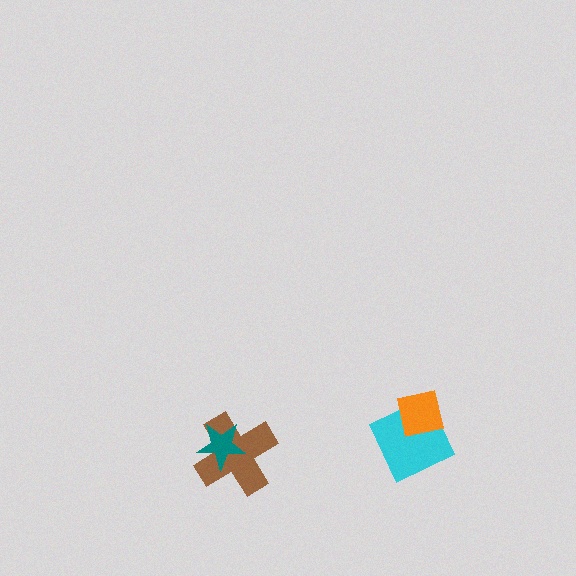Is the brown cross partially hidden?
Yes, it is partially covered by another shape.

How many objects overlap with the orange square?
1 object overlaps with the orange square.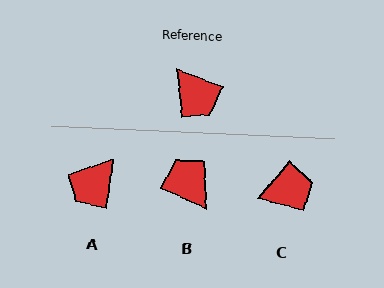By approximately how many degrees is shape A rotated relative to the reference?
Approximately 77 degrees clockwise.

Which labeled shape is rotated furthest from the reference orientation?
B, about 176 degrees away.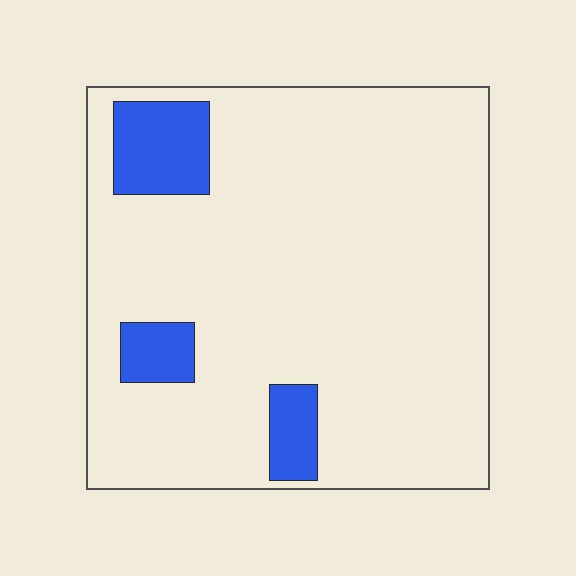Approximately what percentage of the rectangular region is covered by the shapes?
Approximately 10%.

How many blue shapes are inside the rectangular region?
3.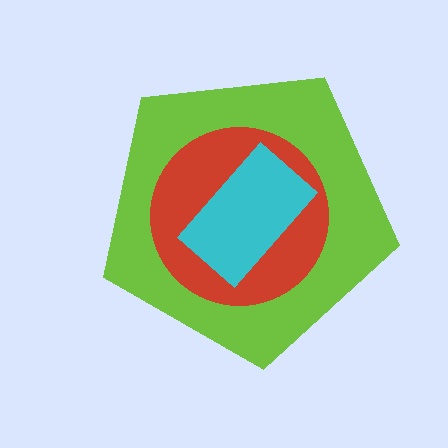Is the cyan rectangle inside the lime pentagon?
Yes.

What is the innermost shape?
The cyan rectangle.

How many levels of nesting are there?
3.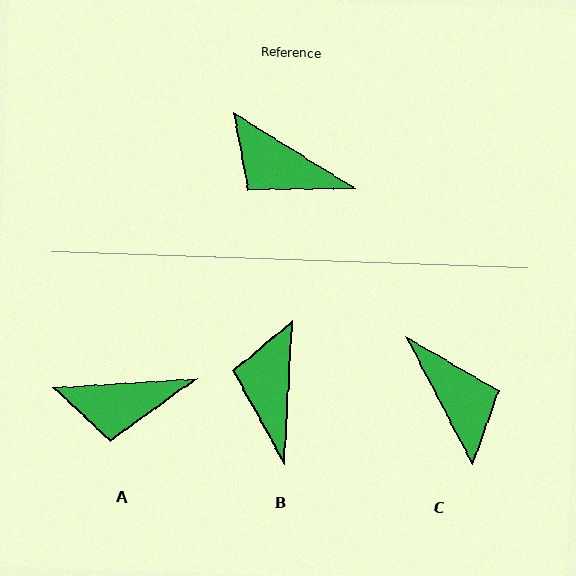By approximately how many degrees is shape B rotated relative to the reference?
Approximately 61 degrees clockwise.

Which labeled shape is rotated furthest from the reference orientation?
C, about 149 degrees away.